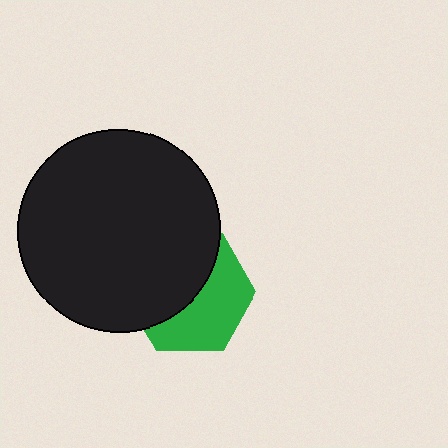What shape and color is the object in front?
The object in front is a black circle.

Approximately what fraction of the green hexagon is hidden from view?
Roughly 52% of the green hexagon is hidden behind the black circle.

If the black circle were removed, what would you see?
You would see the complete green hexagon.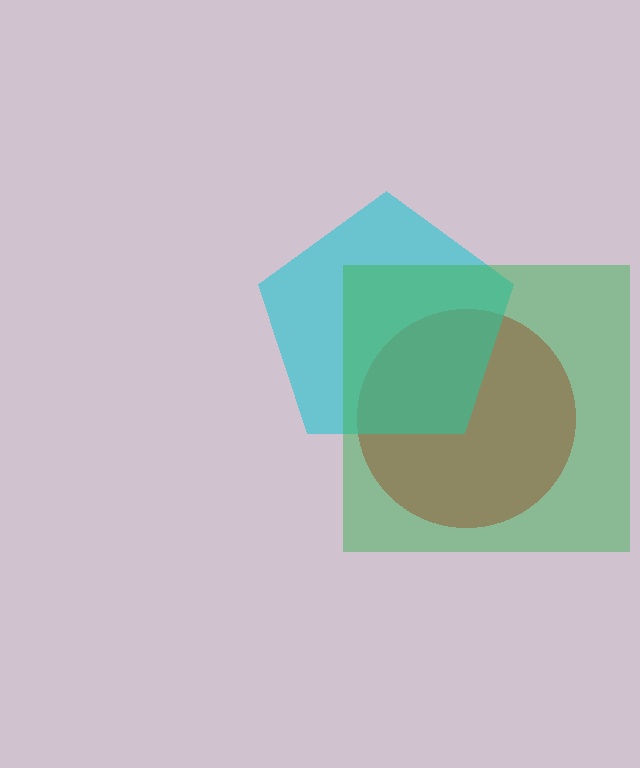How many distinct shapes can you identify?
There are 3 distinct shapes: a red circle, a cyan pentagon, a green square.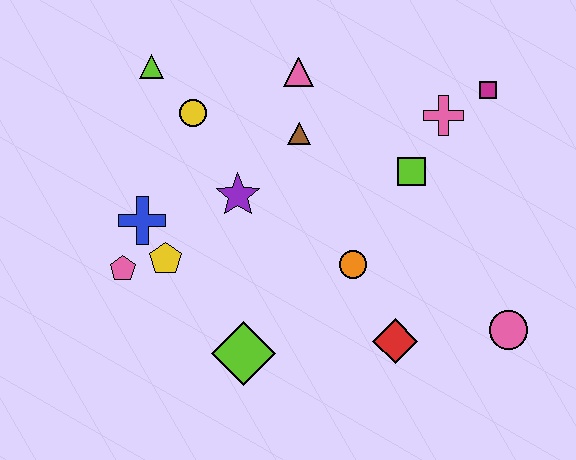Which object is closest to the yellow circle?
The lime triangle is closest to the yellow circle.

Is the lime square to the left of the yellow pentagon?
No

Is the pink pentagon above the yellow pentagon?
No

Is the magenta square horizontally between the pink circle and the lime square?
Yes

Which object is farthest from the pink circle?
The lime triangle is farthest from the pink circle.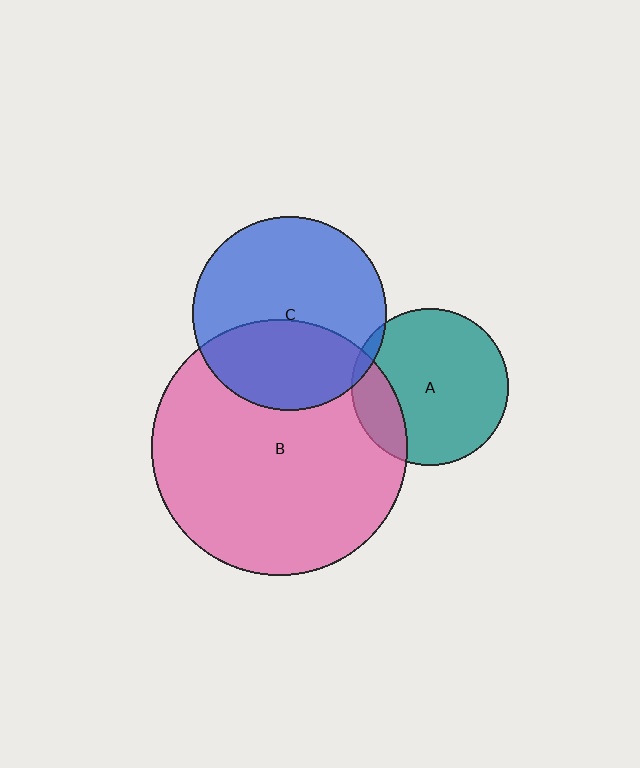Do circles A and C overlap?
Yes.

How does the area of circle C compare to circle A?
Approximately 1.5 times.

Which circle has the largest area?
Circle B (pink).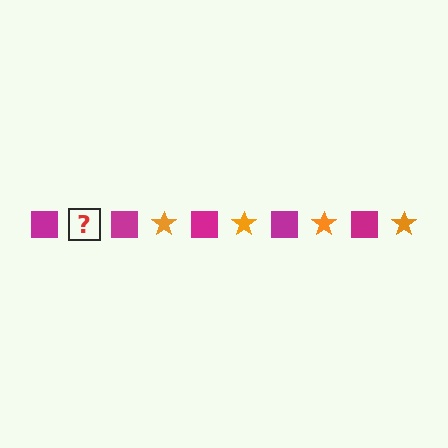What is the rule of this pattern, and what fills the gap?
The rule is that the pattern alternates between magenta square and orange star. The gap should be filled with an orange star.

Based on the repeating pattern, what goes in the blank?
The blank should be an orange star.